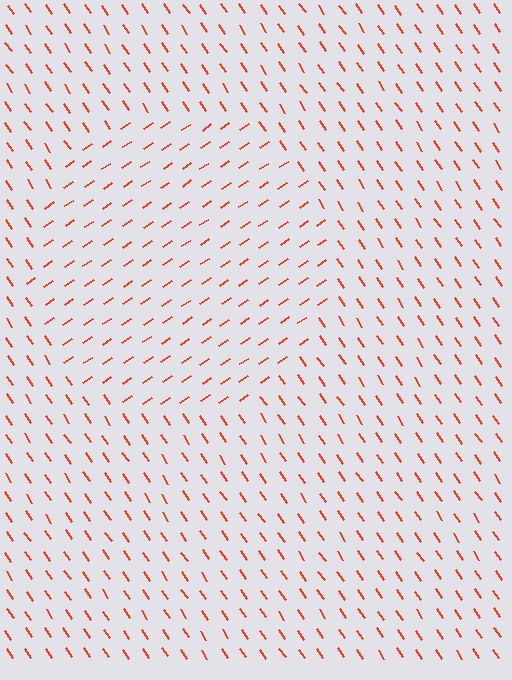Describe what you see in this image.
The image is filled with small red line segments. A circle region in the image has lines oriented differently from the surrounding lines, creating a visible texture boundary.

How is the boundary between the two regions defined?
The boundary is defined purely by a change in line orientation (approximately 90 degrees difference). All lines are the same color and thickness.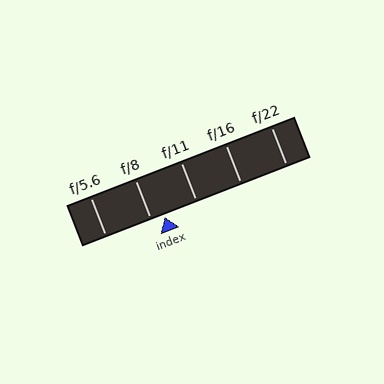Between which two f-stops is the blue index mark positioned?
The index mark is between f/8 and f/11.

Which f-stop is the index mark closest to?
The index mark is closest to f/8.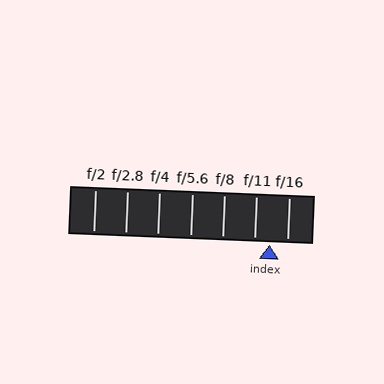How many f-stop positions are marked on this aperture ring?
There are 7 f-stop positions marked.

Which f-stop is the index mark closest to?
The index mark is closest to f/11.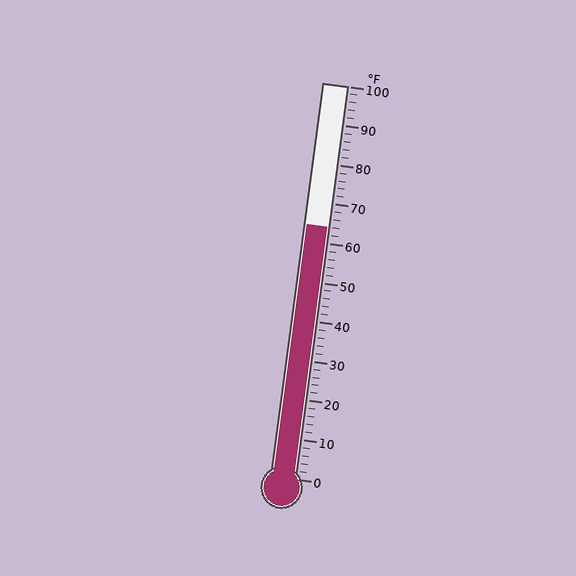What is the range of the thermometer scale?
The thermometer scale ranges from 0°F to 100°F.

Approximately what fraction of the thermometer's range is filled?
The thermometer is filled to approximately 65% of its range.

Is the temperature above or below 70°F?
The temperature is below 70°F.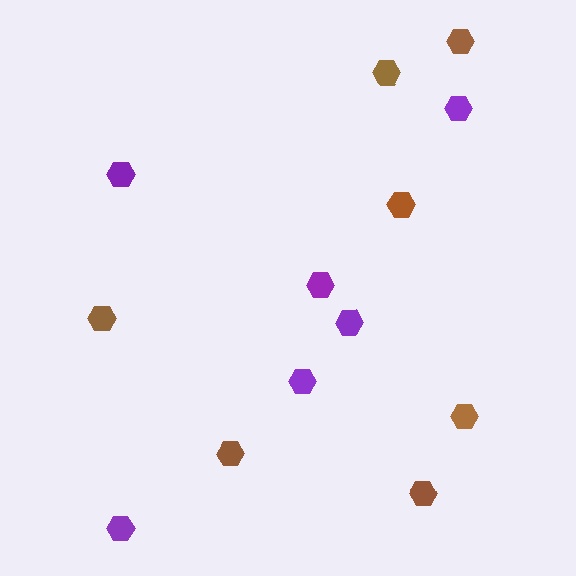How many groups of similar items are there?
There are 2 groups: one group of brown hexagons (7) and one group of purple hexagons (6).